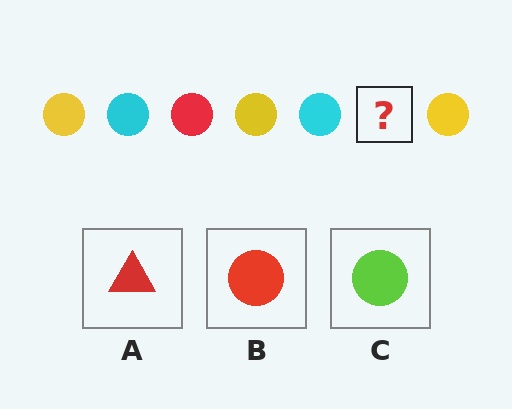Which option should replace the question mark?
Option B.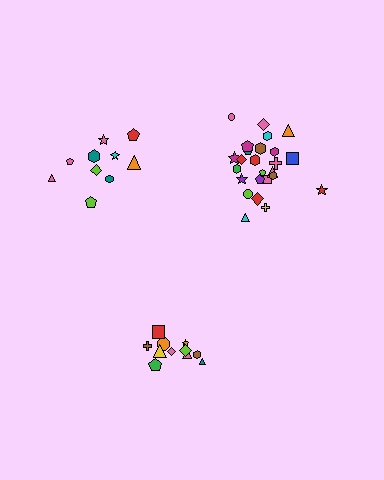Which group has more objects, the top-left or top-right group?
The top-right group.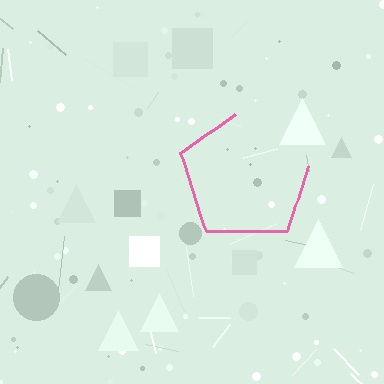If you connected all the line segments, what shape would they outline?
They would outline a pentagon.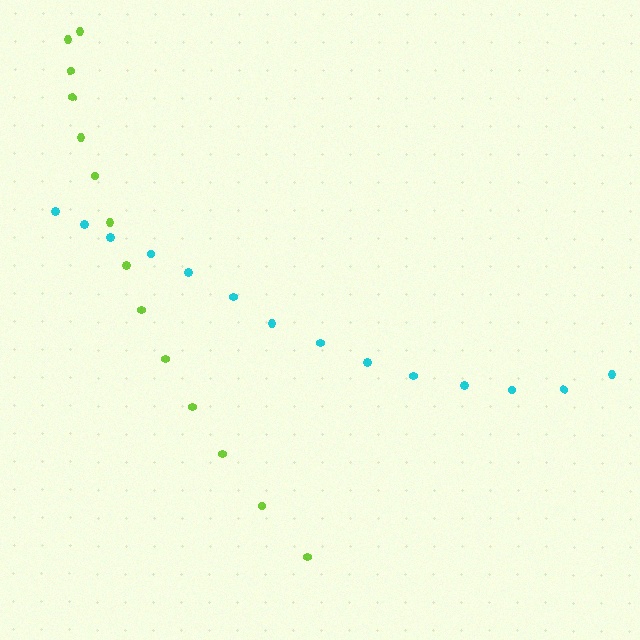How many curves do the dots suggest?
There are 2 distinct paths.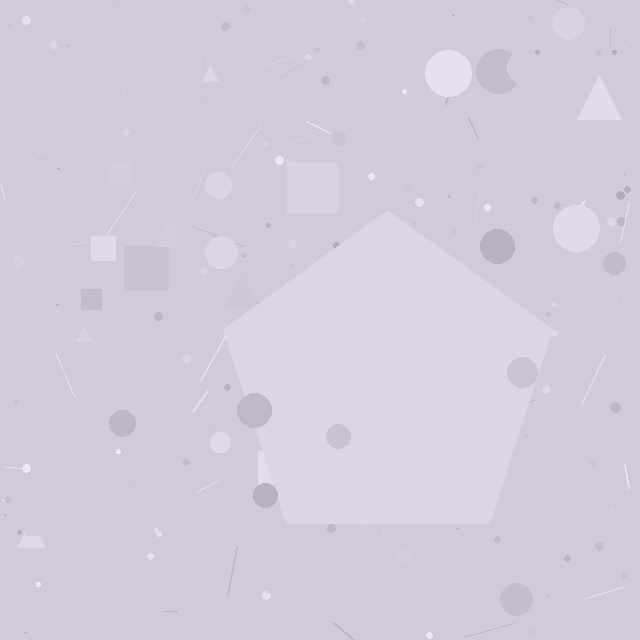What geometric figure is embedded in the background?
A pentagon is embedded in the background.